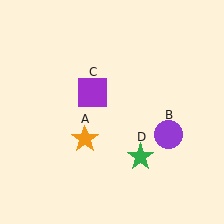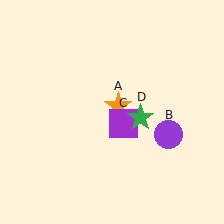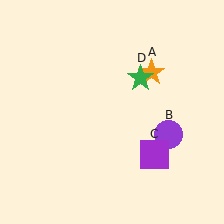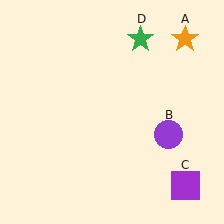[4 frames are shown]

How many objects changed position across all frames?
3 objects changed position: orange star (object A), purple square (object C), green star (object D).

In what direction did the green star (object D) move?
The green star (object D) moved up.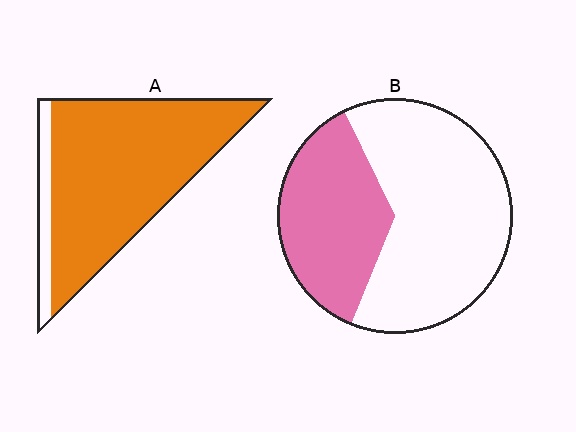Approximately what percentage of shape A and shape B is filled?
A is approximately 90% and B is approximately 35%.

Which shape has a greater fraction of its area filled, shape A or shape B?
Shape A.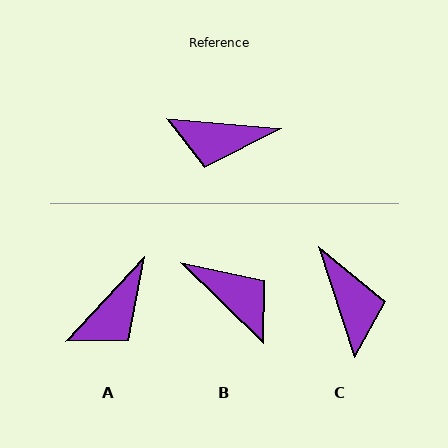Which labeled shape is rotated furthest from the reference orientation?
B, about 141 degrees away.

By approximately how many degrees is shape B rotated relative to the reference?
Approximately 141 degrees counter-clockwise.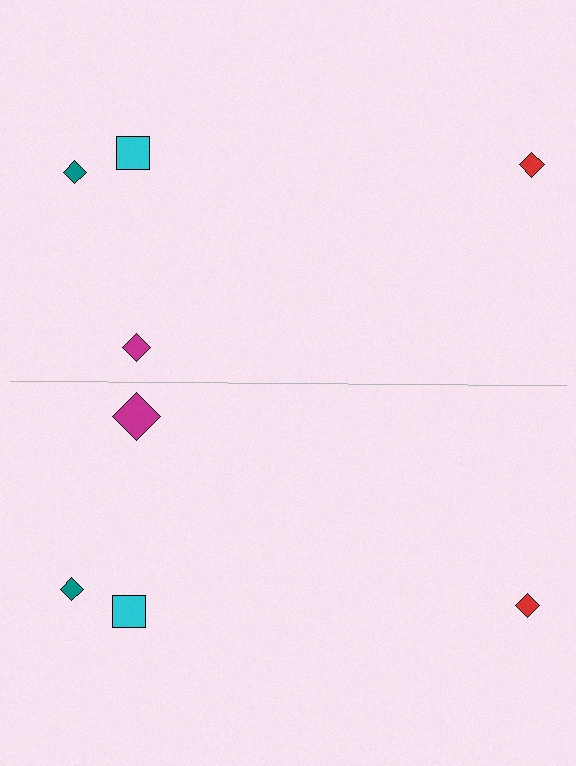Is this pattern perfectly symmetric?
No, the pattern is not perfectly symmetric. The magenta diamond on the bottom side has a different size than its mirror counterpart.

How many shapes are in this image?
There are 8 shapes in this image.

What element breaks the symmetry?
The magenta diamond on the bottom side has a different size than its mirror counterpart.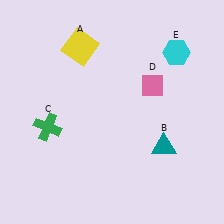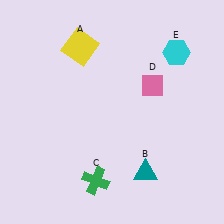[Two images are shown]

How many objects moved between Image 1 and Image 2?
2 objects moved between the two images.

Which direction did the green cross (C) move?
The green cross (C) moved down.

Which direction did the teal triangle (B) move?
The teal triangle (B) moved down.